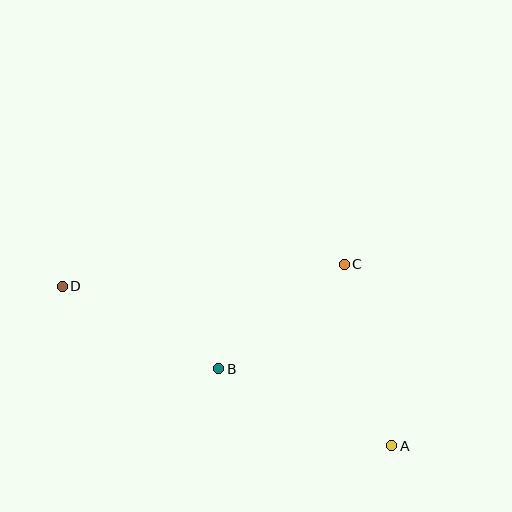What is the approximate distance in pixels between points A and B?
The distance between A and B is approximately 189 pixels.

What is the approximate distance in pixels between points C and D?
The distance between C and D is approximately 283 pixels.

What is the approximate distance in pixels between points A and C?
The distance between A and C is approximately 187 pixels.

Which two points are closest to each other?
Points B and C are closest to each other.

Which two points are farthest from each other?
Points A and D are farthest from each other.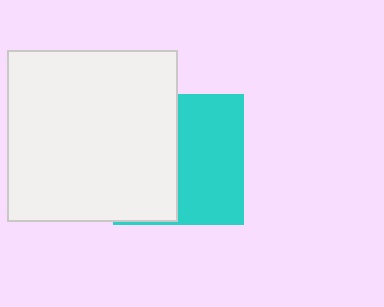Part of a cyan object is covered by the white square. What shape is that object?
It is a square.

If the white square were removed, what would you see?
You would see the complete cyan square.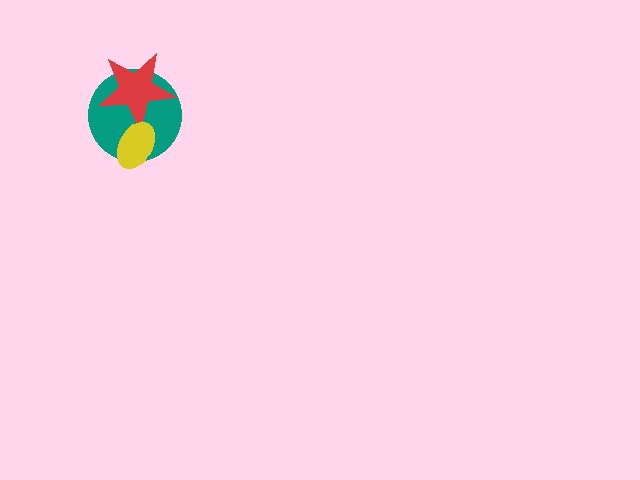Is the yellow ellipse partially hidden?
No, no other shape covers it.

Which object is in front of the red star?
The yellow ellipse is in front of the red star.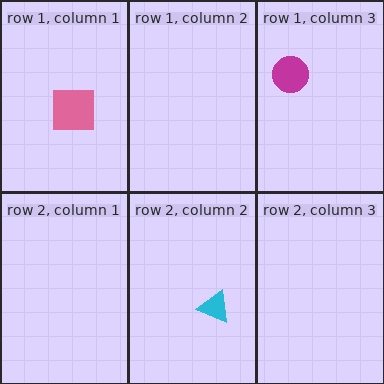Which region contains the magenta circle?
The row 1, column 3 region.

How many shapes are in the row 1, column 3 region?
1.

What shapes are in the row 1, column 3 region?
The magenta circle.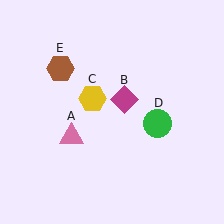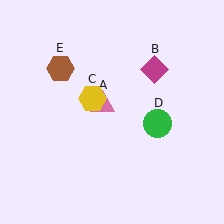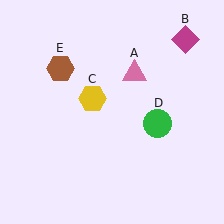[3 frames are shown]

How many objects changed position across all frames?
2 objects changed position: pink triangle (object A), magenta diamond (object B).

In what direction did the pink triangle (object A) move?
The pink triangle (object A) moved up and to the right.